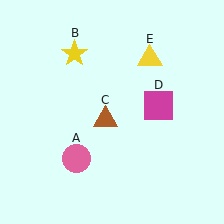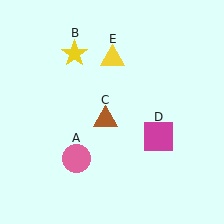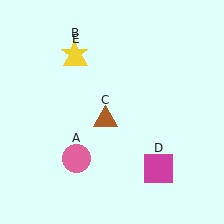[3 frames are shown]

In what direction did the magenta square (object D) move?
The magenta square (object D) moved down.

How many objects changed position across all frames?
2 objects changed position: magenta square (object D), yellow triangle (object E).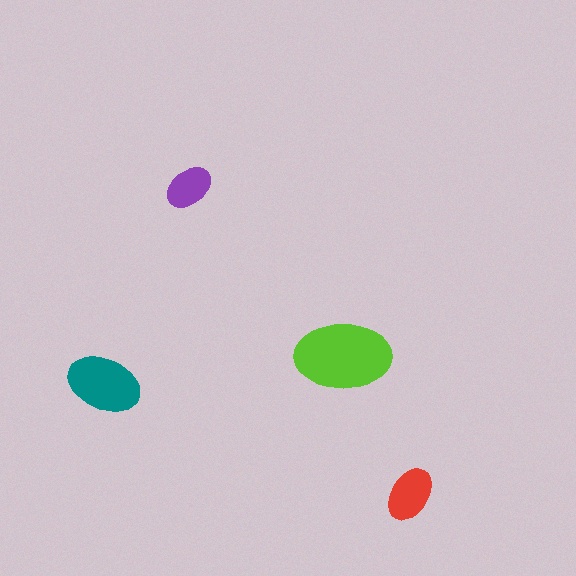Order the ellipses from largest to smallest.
the lime one, the teal one, the red one, the purple one.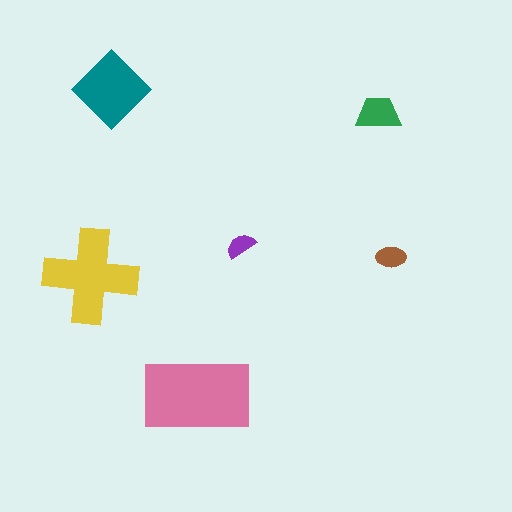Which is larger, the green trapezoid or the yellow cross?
The yellow cross.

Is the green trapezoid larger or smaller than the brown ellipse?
Larger.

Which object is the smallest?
The purple semicircle.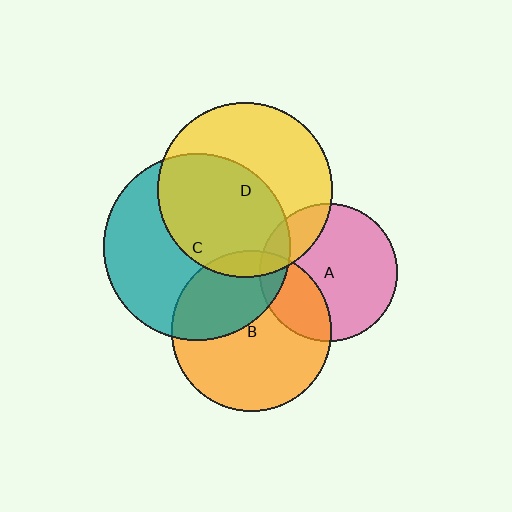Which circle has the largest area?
Circle C (teal).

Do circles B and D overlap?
Yes.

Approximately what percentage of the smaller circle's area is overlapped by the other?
Approximately 10%.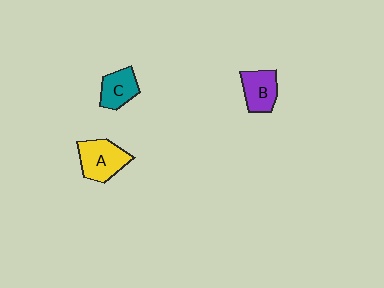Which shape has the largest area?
Shape A (yellow).